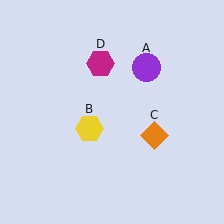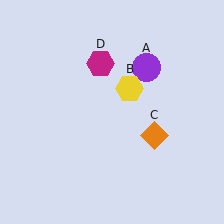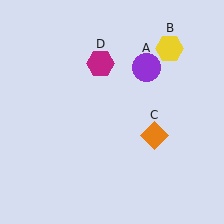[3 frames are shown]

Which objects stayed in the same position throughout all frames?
Purple circle (object A) and orange diamond (object C) and magenta hexagon (object D) remained stationary.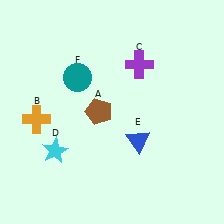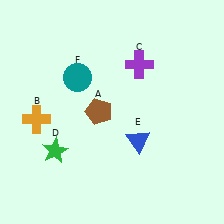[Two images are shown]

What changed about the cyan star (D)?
In Image 1, D is cyan. In Image 2, it changed to green.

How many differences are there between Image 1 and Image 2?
There is 1 difference between the two images.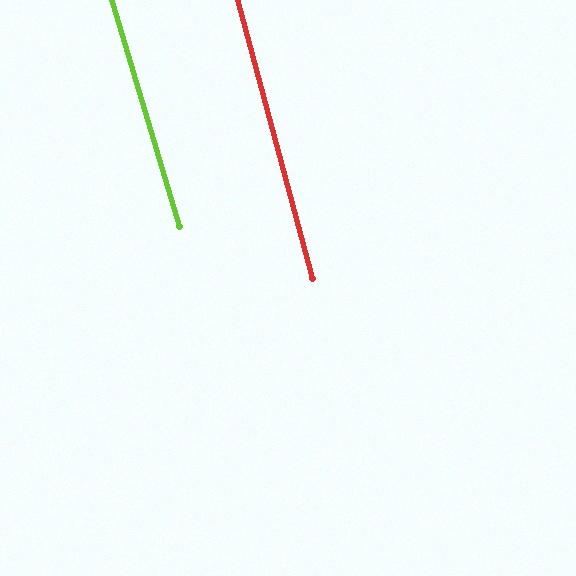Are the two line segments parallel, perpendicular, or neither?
Parallel — their directions differ by only 1.6°.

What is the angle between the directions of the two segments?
Approximately 2 degrees.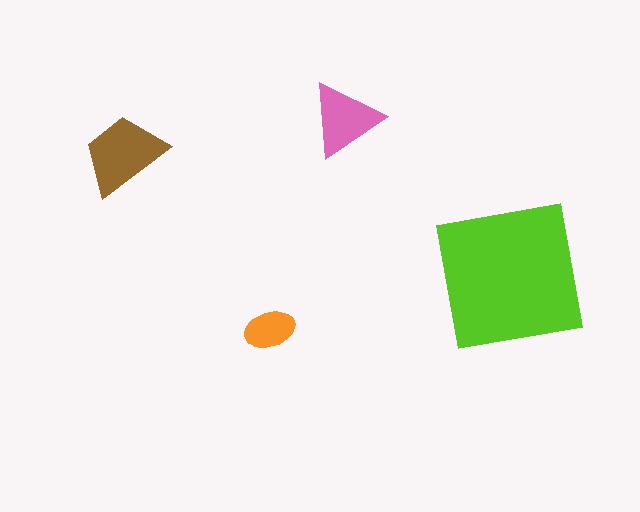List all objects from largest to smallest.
The lime square, the brown trapezoid, the pink triangle, the orange ellipse.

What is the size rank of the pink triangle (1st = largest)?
3rd.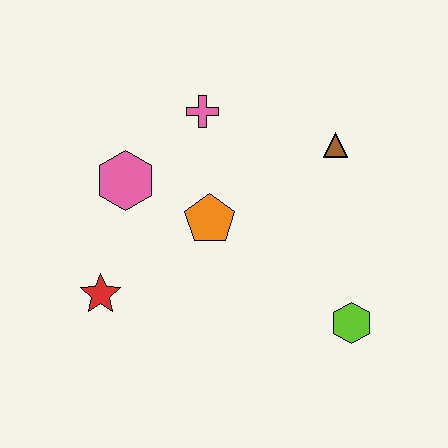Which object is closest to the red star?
The pink hexagon is closest to the red star.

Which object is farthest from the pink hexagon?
The lime hexagon is farthest from the pink hexagon.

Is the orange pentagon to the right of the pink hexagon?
Yes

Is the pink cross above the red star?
Yes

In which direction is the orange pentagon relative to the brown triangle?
The orange pentagon is to the left of the brown triangle.